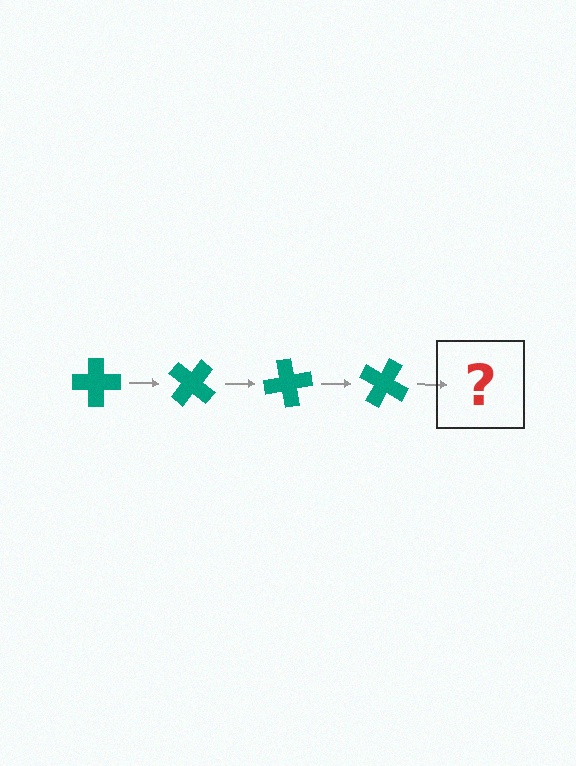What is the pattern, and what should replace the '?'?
The pattern is that the cross rotates 40 degrees each step. The '?' should be a teal cross rotated 160 degrees.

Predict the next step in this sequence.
The next step is a teal cross rotated 160 degrees.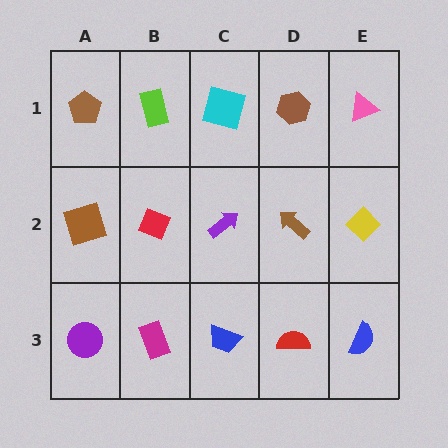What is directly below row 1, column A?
A brown square.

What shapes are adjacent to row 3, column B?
A red diamond (row 2, column B), a purple circle (row 3, column A), a blue trapezoid (row 3, column C).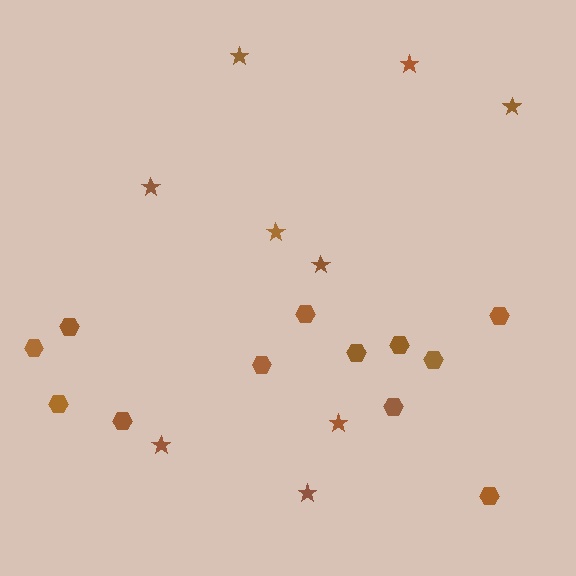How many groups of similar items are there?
There are 2 groups: one group of stars (9) and one group of hexagons (12).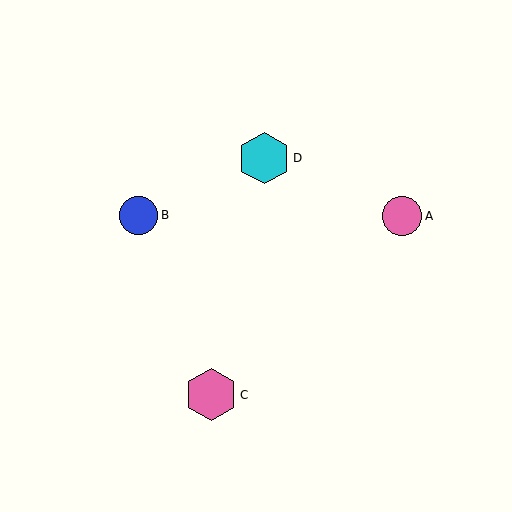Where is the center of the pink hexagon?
The center of the pink hexagon is at (211, 395).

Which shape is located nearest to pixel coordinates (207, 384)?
The pink hexagon (labeled C) at (211, 395) is nearest to that location.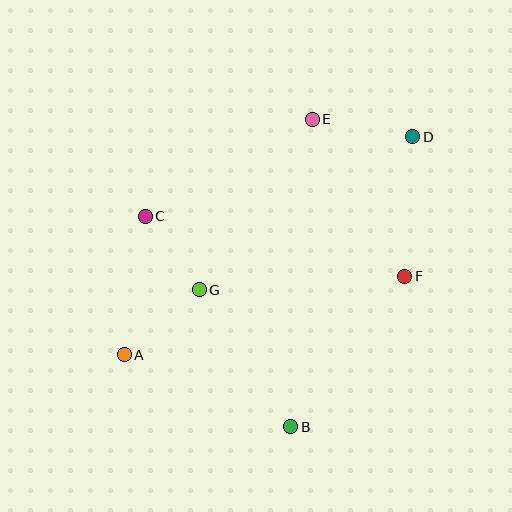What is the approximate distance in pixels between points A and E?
The distance between A and E is approximately 301 pixels.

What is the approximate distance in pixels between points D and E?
The distance between D and E is approximately 102 pixels.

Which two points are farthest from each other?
Points A and D are farthest from each other.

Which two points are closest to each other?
Points C and G are closest to each other.